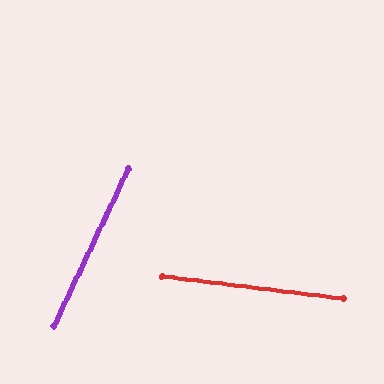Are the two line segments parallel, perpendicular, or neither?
Neither parallel nor perpendicular — they differ by about 72°.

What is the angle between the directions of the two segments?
Approximately 72 degrees.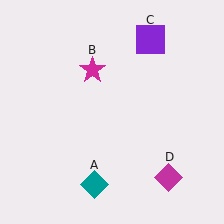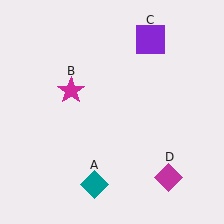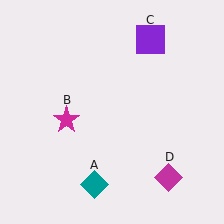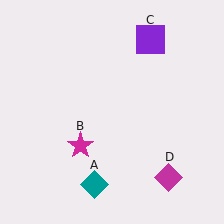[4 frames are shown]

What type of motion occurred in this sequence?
The magenta star (object B) rotated counterclockwise around the center of the scene.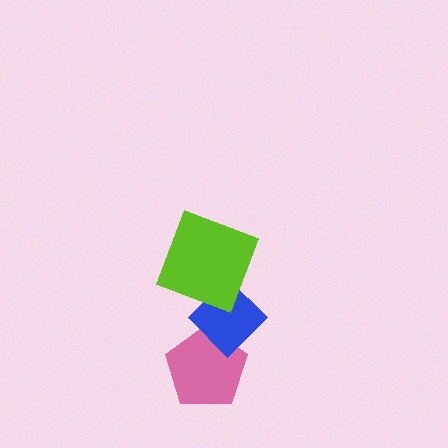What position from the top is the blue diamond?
The blue diamond is 2nd from the top.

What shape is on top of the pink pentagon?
The blue diamond is on top of the pink pentagon.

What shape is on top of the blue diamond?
The lime square is on top of the blue diamond.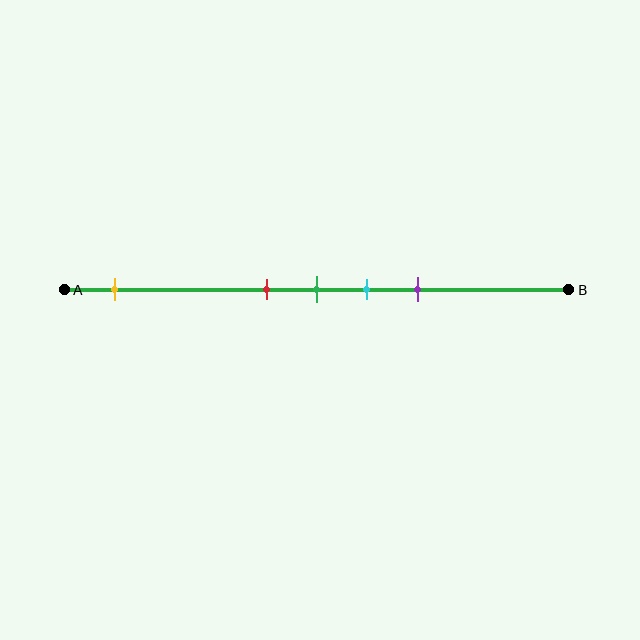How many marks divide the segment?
There are 5 marks dividing the segment.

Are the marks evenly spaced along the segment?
No, the marks are not evenly spaced.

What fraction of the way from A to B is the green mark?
The green mark is approximately 50% (0.5) of the way from A to B.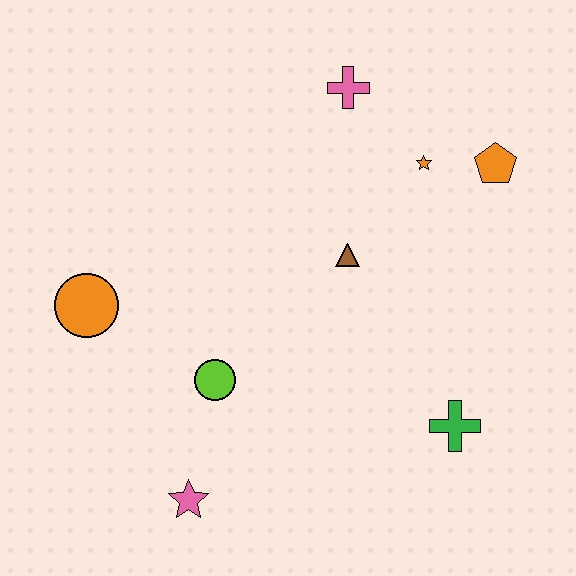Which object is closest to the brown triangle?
The orange star is closest to the brown triangle.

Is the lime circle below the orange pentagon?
Yes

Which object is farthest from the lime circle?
The orange pentagon is farthest from the lime circle.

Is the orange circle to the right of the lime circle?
No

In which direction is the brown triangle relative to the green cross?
The brown triangle is above the green cross.